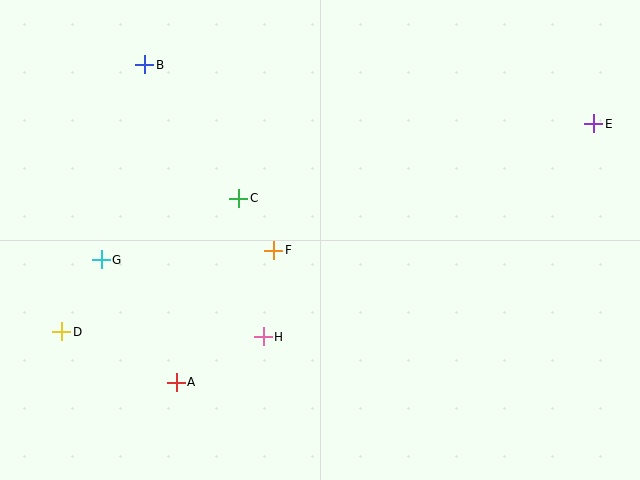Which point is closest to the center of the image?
Point F at (274, 250) is closest to the center.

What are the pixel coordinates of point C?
Point C is at (239, 198).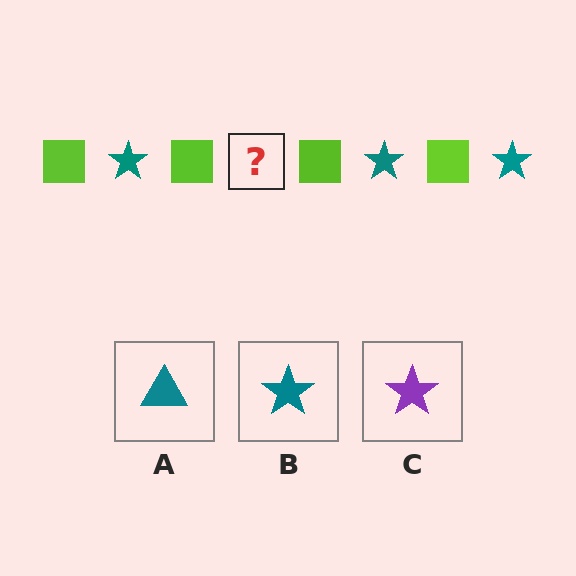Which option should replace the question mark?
Option B.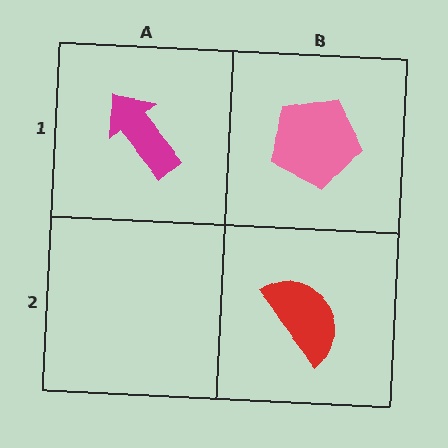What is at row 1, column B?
A pink pentagon.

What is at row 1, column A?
A magenta arrow.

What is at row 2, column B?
A red semicircle.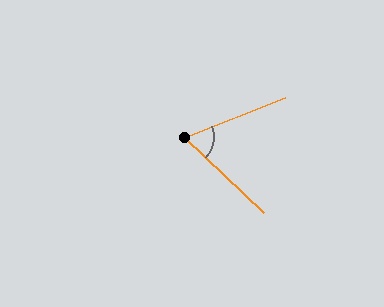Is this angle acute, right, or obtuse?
It is acute.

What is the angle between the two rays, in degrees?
Approximately 65 degrees.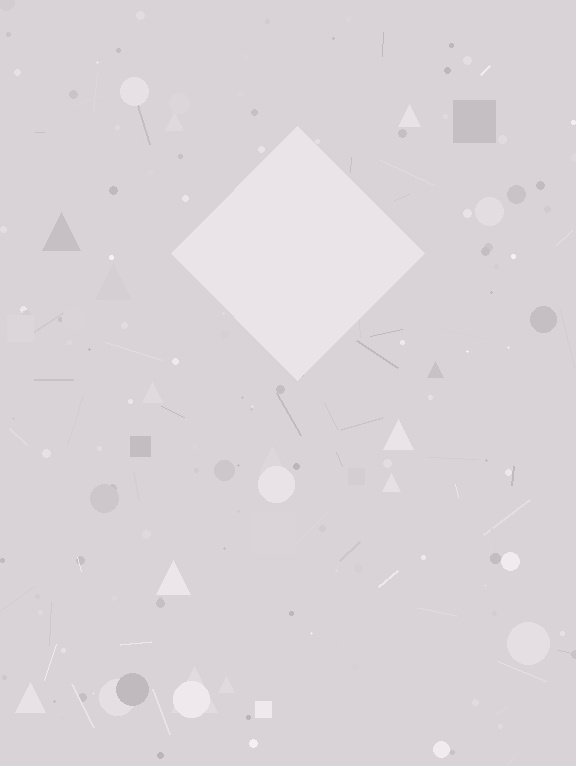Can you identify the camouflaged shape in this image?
The camouflaged shape is a diamond.